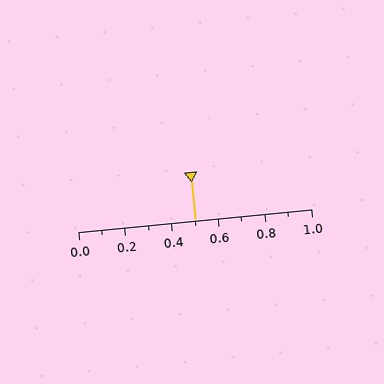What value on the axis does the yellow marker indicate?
The marker indicates approximately 0.5.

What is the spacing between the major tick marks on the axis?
The major ticks are spaced 0.2 apart.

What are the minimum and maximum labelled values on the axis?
The axis runs from 0.0 to 1.0.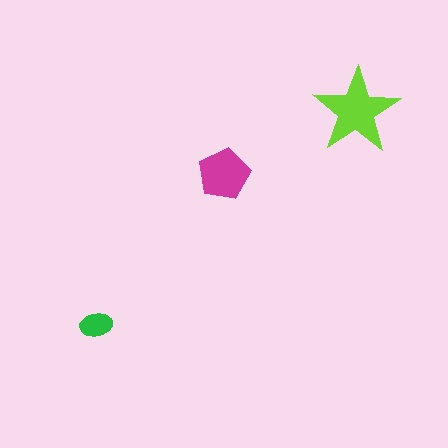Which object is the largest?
The lime star.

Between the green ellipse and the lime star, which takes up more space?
The lime star.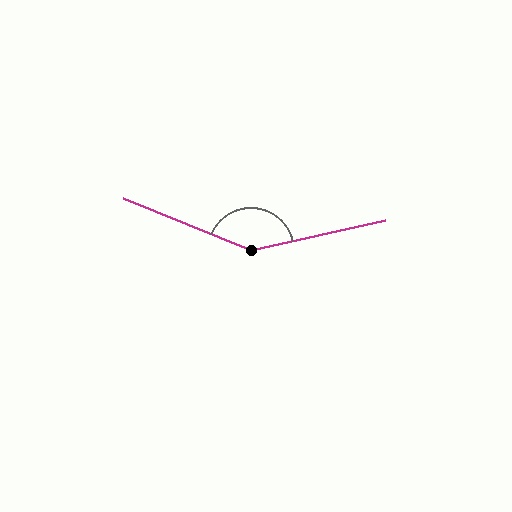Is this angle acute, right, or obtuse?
It is obtuse.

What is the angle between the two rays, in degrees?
Approximately 145 degrees.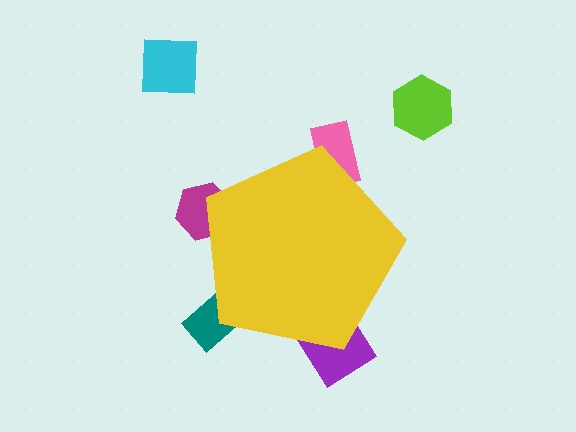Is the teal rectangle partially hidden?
Yes, the teal rectangle is partially hidden behind the yellow pentagon.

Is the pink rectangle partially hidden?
Yes, the pink rectangle is partially hidden behind the yellow pentagon.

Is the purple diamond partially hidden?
Yes, the purple diamond is partially hidden behind the yellow pentagon.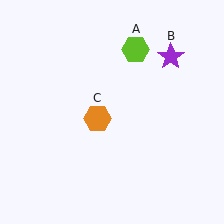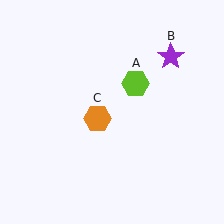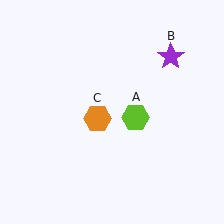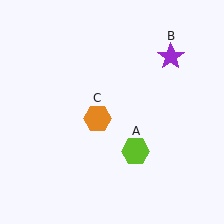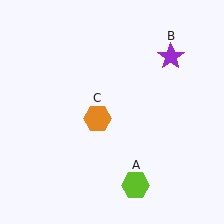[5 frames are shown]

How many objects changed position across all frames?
1 object changed position: lime hexagon (object A).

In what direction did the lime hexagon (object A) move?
The lime hexagon (object A) moved down.